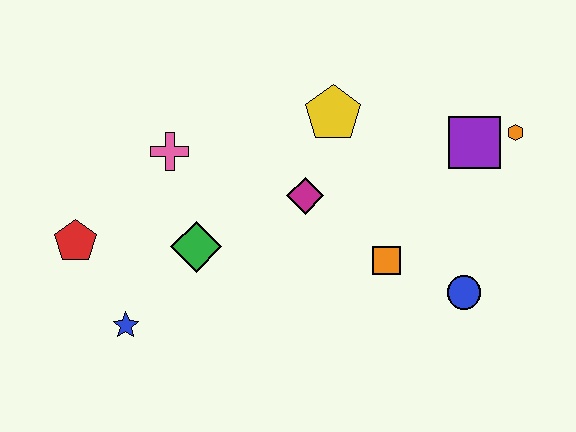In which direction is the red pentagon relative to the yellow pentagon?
The red pentagon is to the left of the yellow pentagon.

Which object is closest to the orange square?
The blue circle is closest to the orange square.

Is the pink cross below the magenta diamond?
No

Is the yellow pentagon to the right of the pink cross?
Yes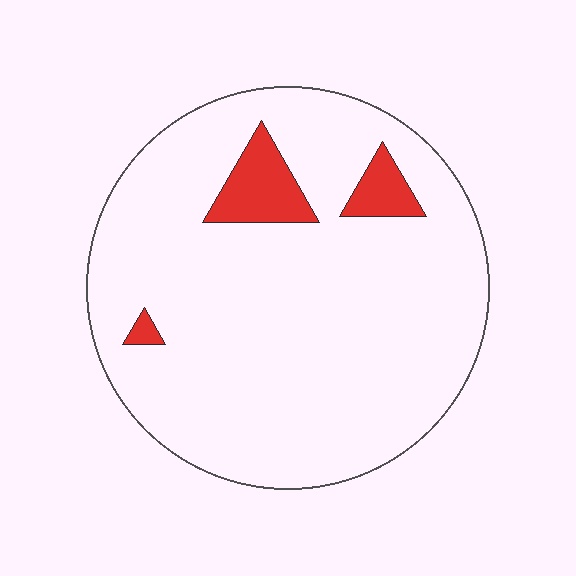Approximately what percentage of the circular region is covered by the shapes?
Approximately 10%.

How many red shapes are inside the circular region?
3.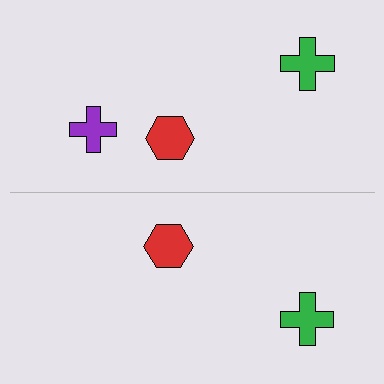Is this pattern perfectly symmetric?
No, the pattern is not perfectly symmetric. A purple cross is missing from the bottom side.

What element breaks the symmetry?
A purple cross is missing from the bottom side.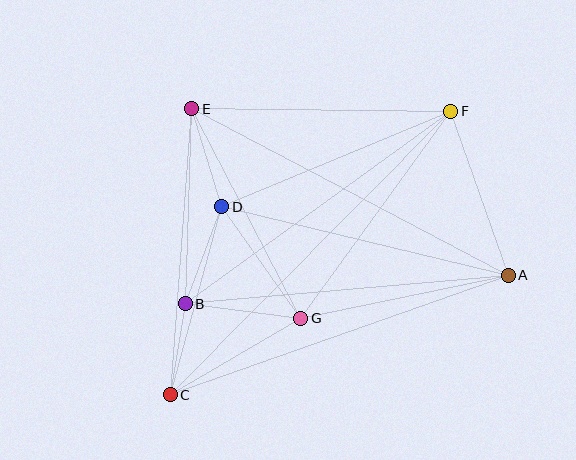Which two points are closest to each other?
Points B and C are closest to each other.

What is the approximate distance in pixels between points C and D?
The distance between C and D is approximately 195 pixels.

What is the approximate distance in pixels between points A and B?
The distance between A and B is approximately 324 pixels.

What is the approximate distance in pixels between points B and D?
The distance between B and D is approximately 104 pixels.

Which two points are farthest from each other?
Points C and F are farthest from each other.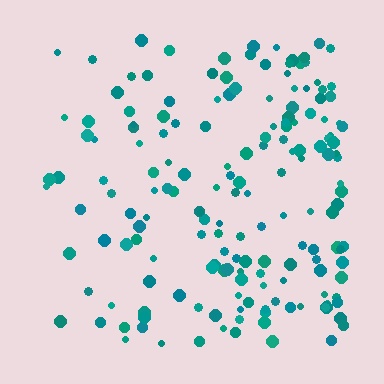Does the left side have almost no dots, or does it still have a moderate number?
Still a moderate number, just noticeably fewer than the right.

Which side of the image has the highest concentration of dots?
The right.